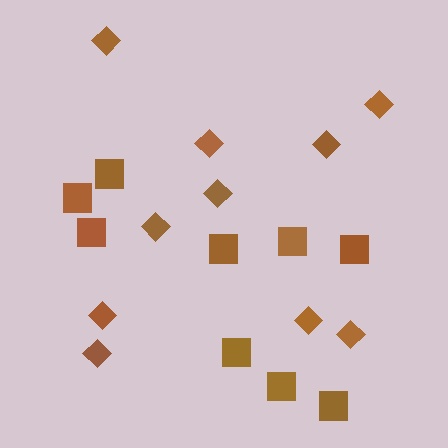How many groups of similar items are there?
There are 2 groups: one group of squares (9) and one group of diamonds (10).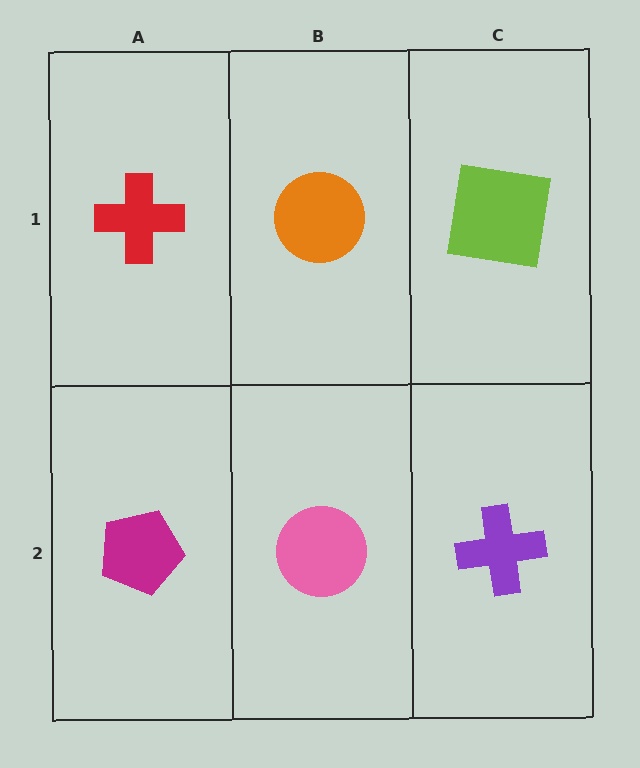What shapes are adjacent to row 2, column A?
A red cross (row 1, column A), a pink circle (row 2, column B).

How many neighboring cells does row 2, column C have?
2.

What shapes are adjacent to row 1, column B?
A pink circle (row 2, column B), a red cross (row 1, column A), a lime square (row 1, column C).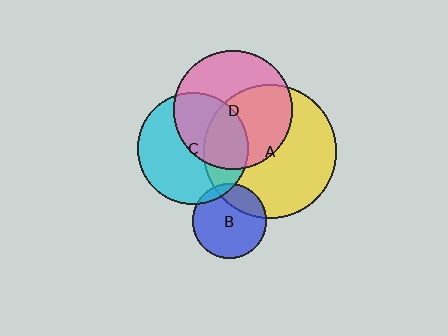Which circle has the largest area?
Circle A (yellow).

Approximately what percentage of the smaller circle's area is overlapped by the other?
Approximately 30%.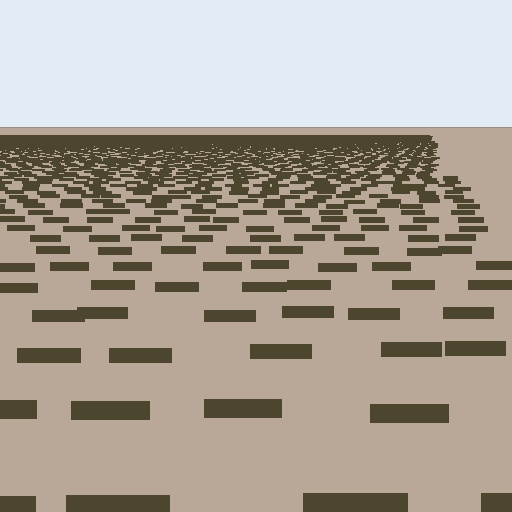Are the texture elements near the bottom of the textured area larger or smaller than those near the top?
Larger. Near the bottom, elements are closer to the viewer and appear at a bigger on-screen size.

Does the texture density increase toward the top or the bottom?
Density increases toward the top.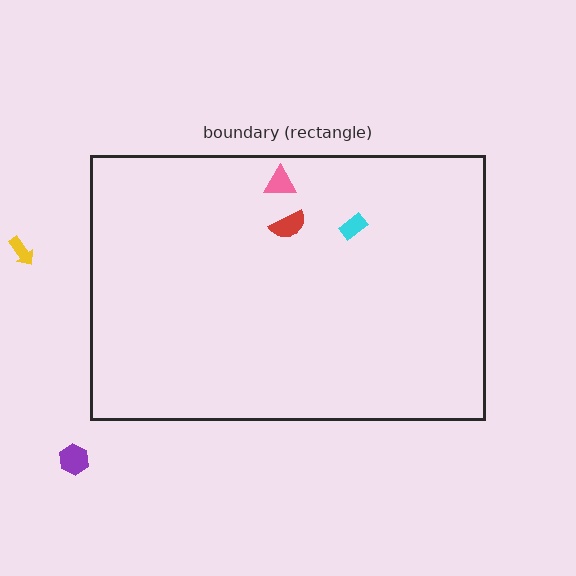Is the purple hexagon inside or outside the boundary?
Outside.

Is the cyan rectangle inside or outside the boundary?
Inside.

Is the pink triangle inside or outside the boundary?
Inside.